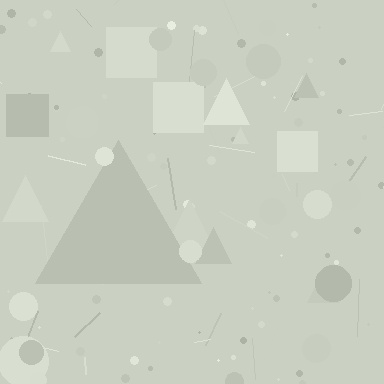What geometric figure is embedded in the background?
A triangle is embedded in the background.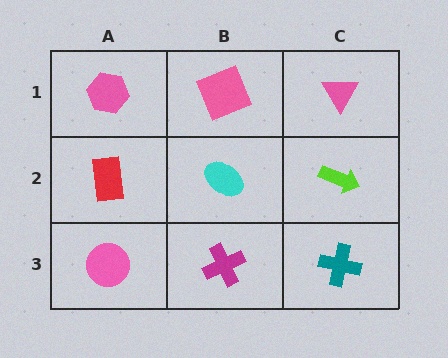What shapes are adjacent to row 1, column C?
A lime arrow (row 2, column C), a pink square (row 1, column B).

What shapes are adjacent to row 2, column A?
A pink hexagon (row 1, column A), a pink circle (row 3, column A), a cyan ellipse (row 2, column B).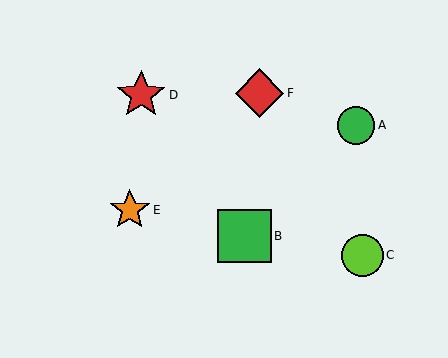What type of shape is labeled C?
Shape C is a lime circle.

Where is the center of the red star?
The center of the red star is at (141, 95).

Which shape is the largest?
The green square (labeled B) is the largest.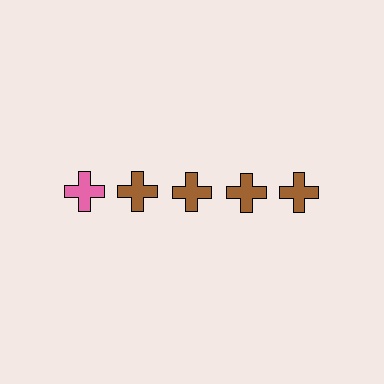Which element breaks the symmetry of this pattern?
The pink cross in the top row, leftmost column breaks the symmetry. All other shapes are brown crosses.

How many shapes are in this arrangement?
There are 5 shapes arranged in a grid pattern.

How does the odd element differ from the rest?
It has a different color: pink instead of brown.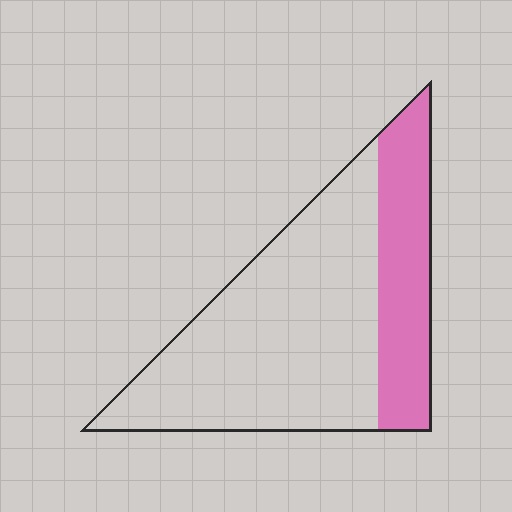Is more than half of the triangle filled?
No.